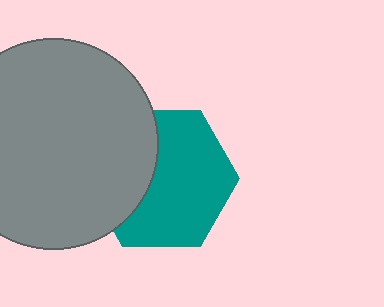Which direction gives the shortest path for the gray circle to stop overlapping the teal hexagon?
Moving left gives the shortest separation.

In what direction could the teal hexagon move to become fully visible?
The teal hexagon could move right. That would shift it out from behind the gray circle entirely.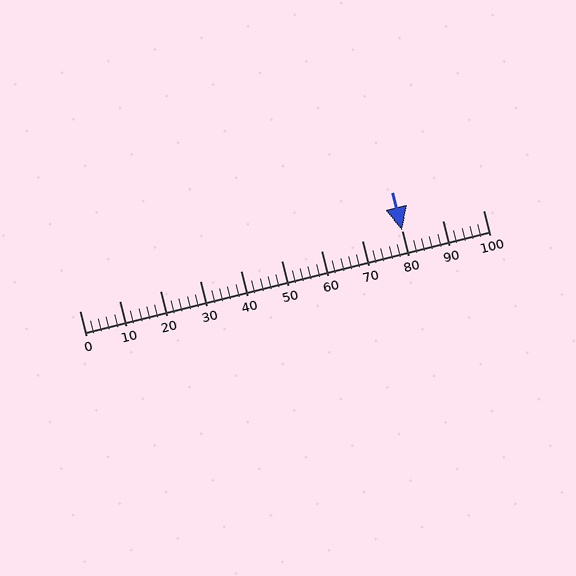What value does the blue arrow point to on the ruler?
The blue arrow points to approximately 80.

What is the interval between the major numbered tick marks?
The major tick marks are spaced 10 units apart.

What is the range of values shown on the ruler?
The ruler shows values from 0 to 100.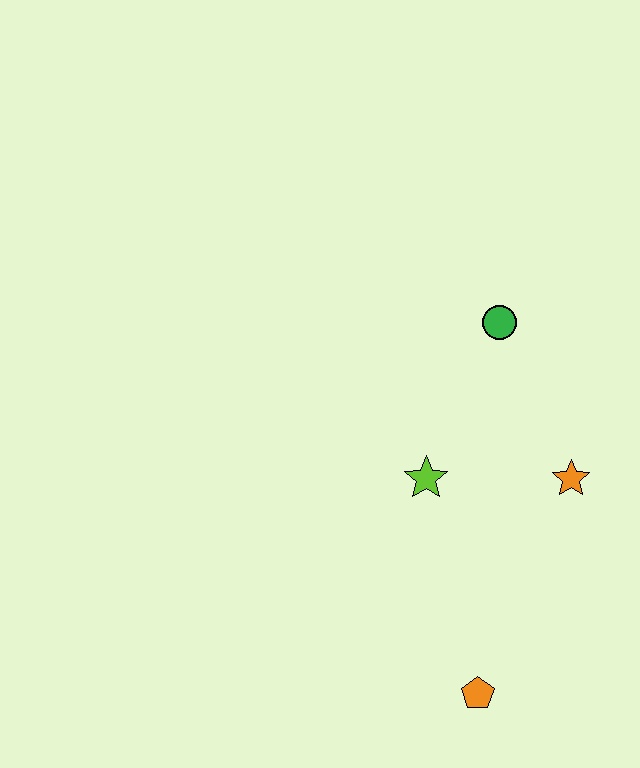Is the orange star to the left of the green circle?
No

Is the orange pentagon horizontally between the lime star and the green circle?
Yes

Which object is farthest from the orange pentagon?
The green circle is farthest from the orange pentagon.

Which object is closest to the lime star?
The orange star is closest to the lime star.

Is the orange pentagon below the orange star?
Yes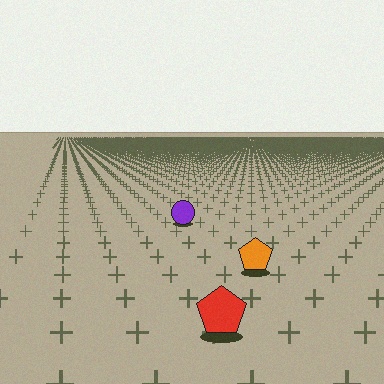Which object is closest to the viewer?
The red pentagon is closest. The texture marks near it are larger and more spread out.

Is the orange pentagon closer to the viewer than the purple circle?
Yes. The orange pentagon is closer — you can tell from the texture gradient: the ground texture is coarser near it.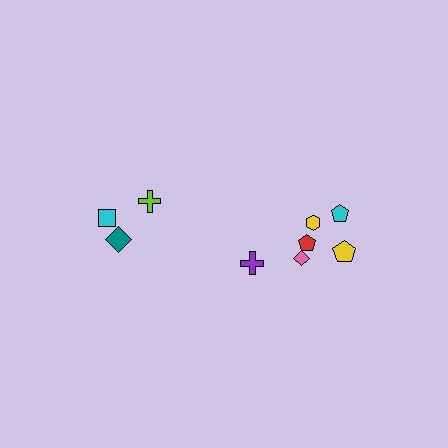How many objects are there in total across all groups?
There are 9 objects.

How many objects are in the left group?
There are 3 objects.